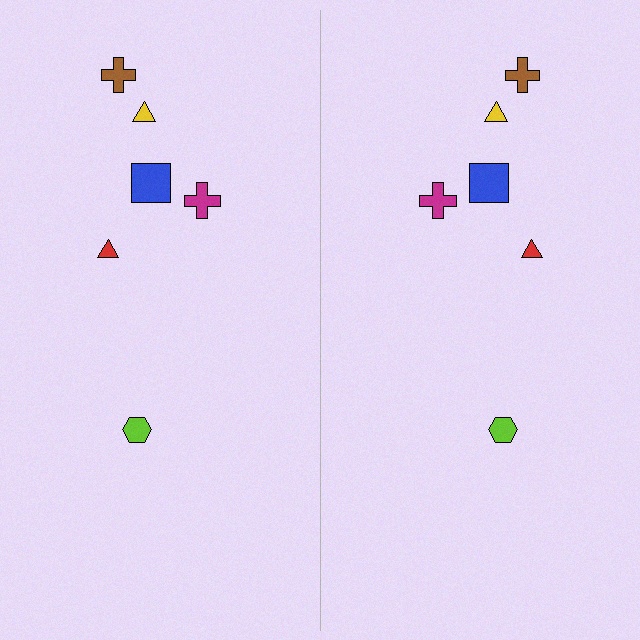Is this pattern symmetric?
Yes, this pattern has bilateral (reflection) symmetry.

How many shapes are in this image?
There are 12 shapes in this image.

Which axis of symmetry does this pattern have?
The pattern has a vertical axis of symmetry running through the center of the image.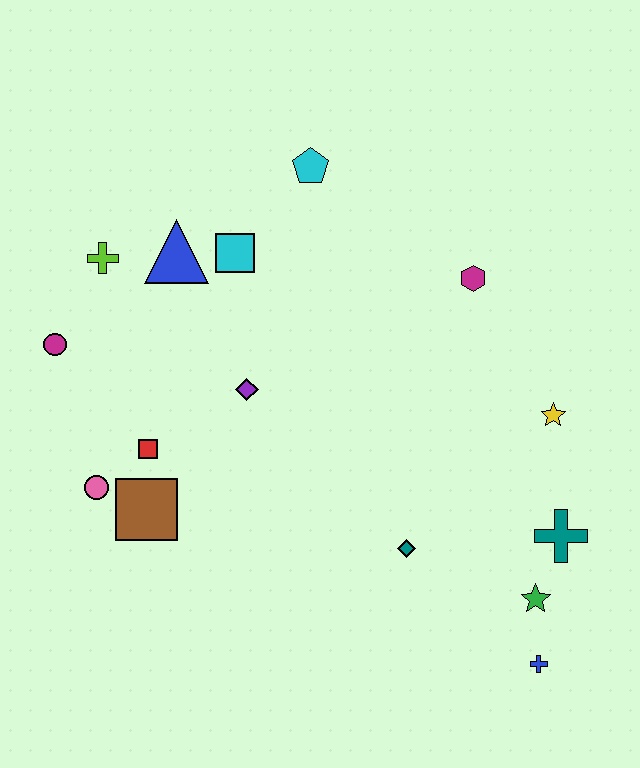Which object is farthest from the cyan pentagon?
The blue cross is farthest from the cyan pentagon.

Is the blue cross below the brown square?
Yes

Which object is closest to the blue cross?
The green star is closest to the blue cross.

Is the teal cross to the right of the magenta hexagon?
Yes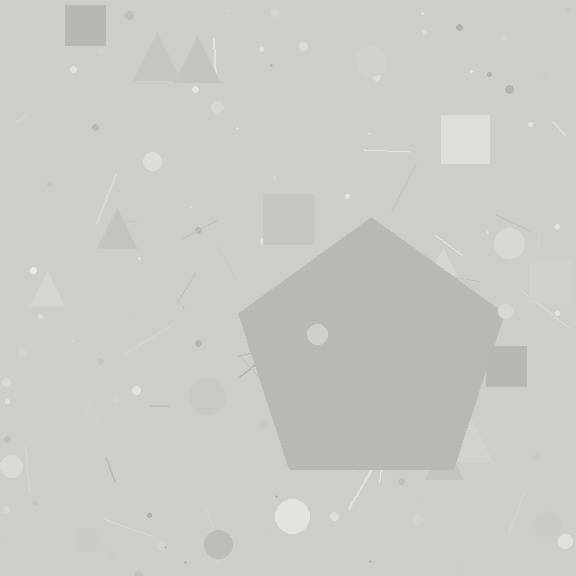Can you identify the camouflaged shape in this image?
The camouflaged shape is a pentagon.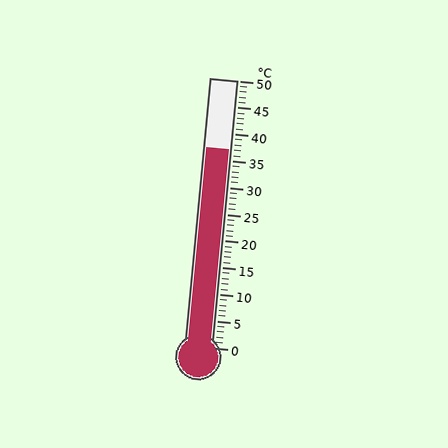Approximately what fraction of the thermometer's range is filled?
The thermometer is filled to approximately 75% of its range.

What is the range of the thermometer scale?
The thermometer scale ranges from 0°C to 50°C.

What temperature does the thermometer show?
The thermometer shows approximately 37°C.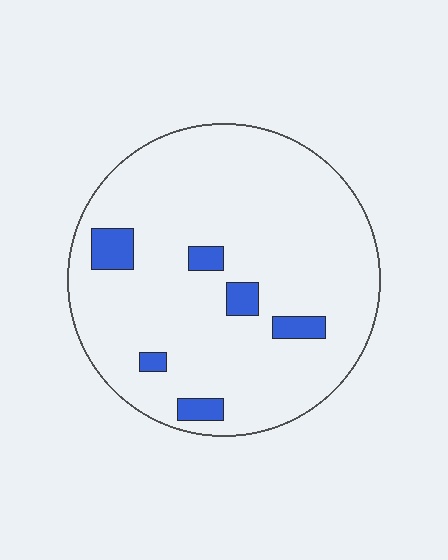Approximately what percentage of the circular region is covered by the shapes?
Approximately 10%.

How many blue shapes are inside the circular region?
6.